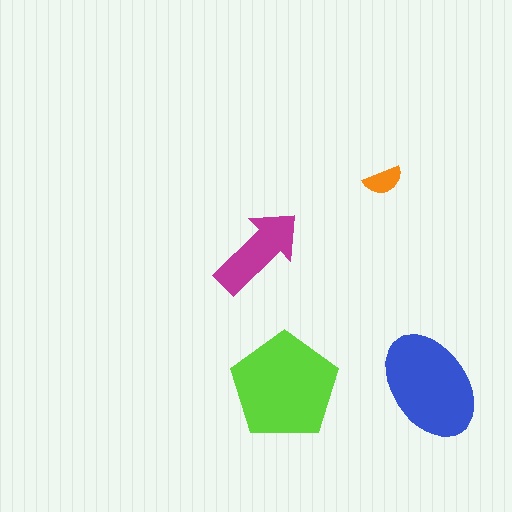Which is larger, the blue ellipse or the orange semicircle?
The blue ellipse.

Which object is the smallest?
The orange semicircle.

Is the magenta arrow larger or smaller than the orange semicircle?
Larger.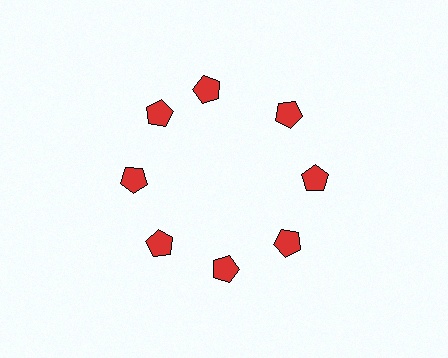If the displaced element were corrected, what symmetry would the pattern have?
It would have 8-fold rotational symmetry — the pattern would map onto itself every 45 degrees.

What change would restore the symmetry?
The symmetry would be restored by rotating it back into even spacing with its neighbors so that all 8 pentagons sit at equal angles and equal distance from the center.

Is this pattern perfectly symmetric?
No. The 8 red pentagons are arranged in a ring, but one element near the 12 o'clock position is rotated out of alignment along the ring, breaking the 8-fold rotational symmetry.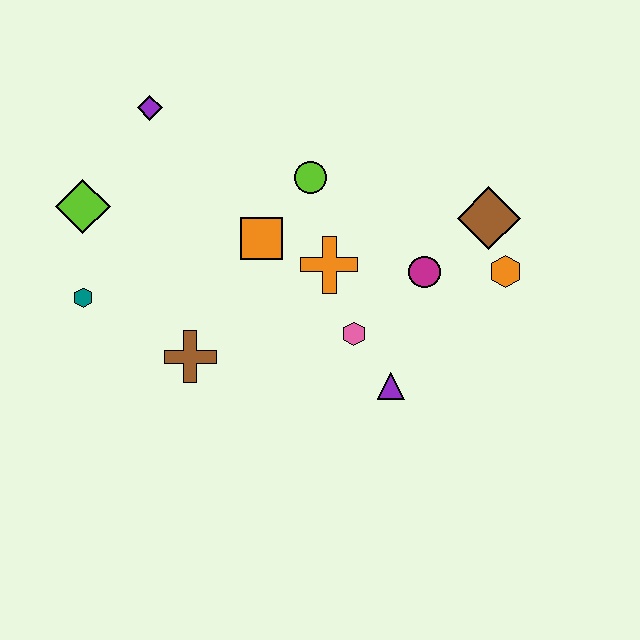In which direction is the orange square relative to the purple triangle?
The orange square is above the purple triangle.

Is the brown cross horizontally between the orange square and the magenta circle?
No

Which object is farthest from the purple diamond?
The orange hexagon is farthest from the purple diamond.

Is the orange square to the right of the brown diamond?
No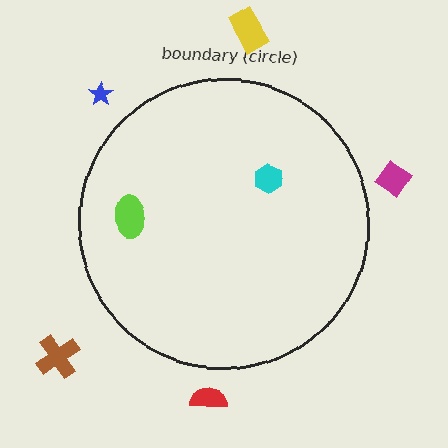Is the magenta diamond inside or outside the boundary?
Outside.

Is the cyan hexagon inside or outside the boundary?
Inside.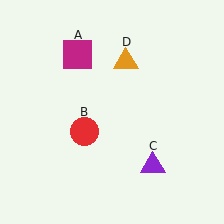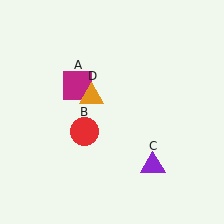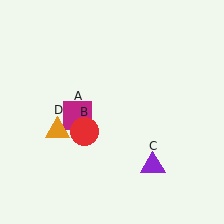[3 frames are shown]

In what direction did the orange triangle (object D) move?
The orange triangle (object D) moved down and to the left.